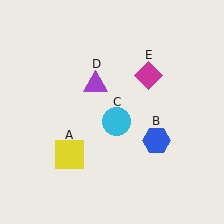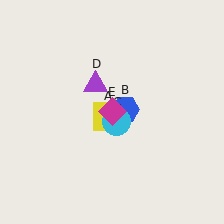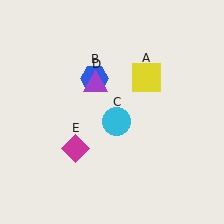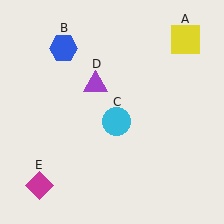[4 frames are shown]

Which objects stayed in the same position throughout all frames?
Cyan circle (object C) and purple triangle (object D) remained stationary.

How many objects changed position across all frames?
3 objects changed position: yellow square (object A), blue hexagon (object B), magenta diamond (object E).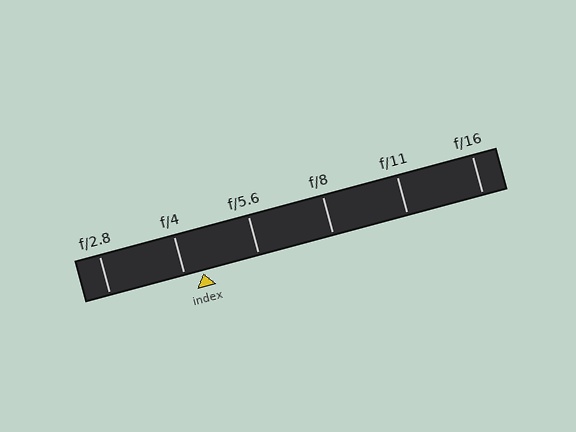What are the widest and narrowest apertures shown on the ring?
The widest aperture shown is f/2.8 and the narrowest is f/16.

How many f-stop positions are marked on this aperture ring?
There are 6 f-stop positions marked.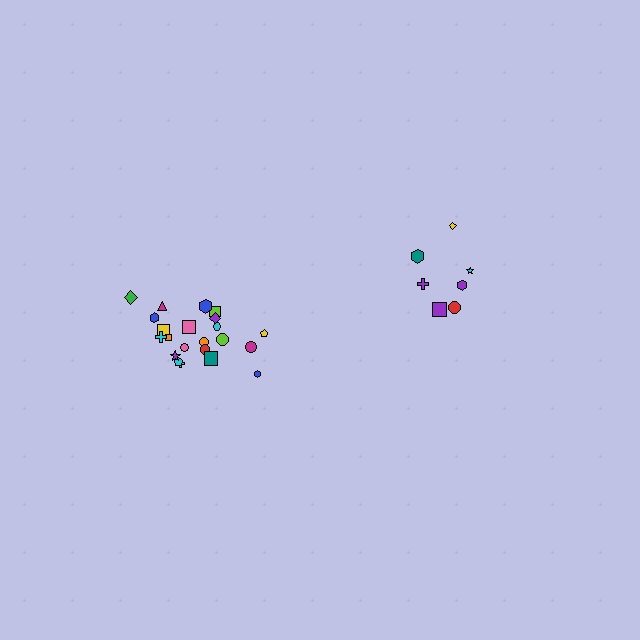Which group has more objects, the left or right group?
The left group.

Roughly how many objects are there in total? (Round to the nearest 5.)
Roughly 30 objects in total.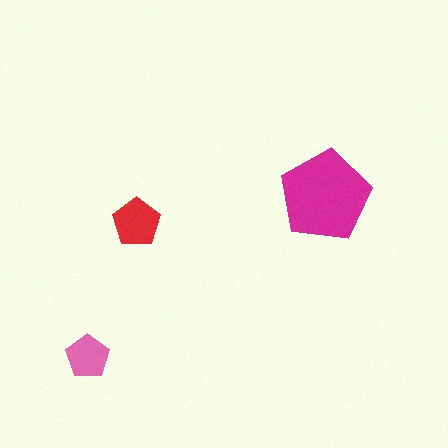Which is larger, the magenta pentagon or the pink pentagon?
The magenta one.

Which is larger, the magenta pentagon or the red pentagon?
The magenta one.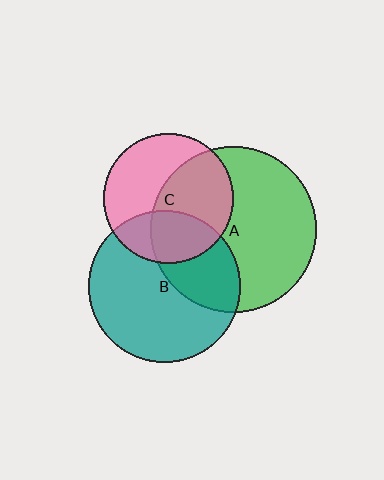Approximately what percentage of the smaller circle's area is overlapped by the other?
Approximately 35%.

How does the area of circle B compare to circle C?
Approximately 1.4 times.